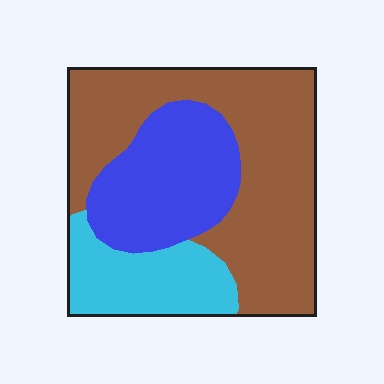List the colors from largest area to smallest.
From largest to smallest: brown, blue, cyan.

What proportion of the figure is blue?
Blue covers roughly 25% of the figure.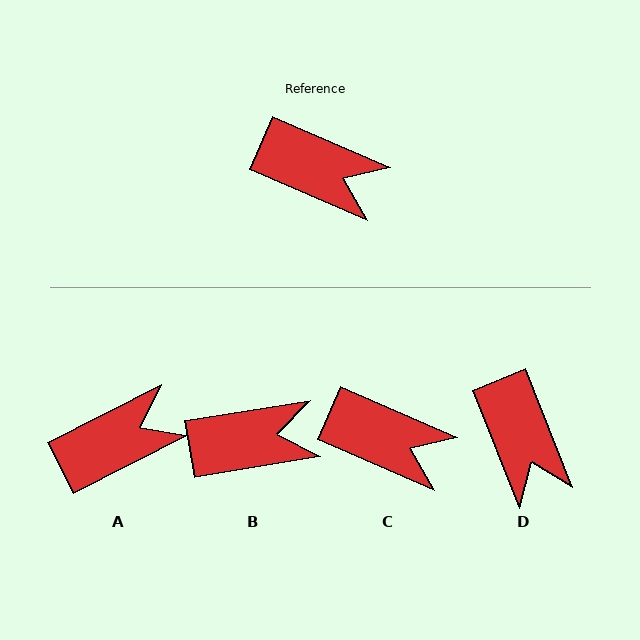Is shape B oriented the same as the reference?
No, it is off by about 33 degrees.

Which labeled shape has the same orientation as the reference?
C.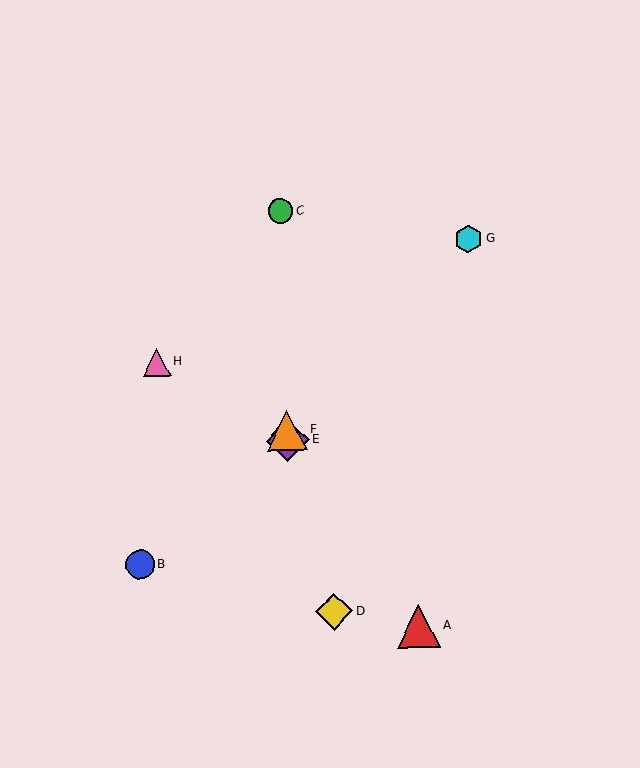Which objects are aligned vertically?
Objects C, E, F are aligned vertically.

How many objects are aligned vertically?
3 objects (C, E, F) are aligned vertically.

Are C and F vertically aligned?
Yes, both are at x≈280.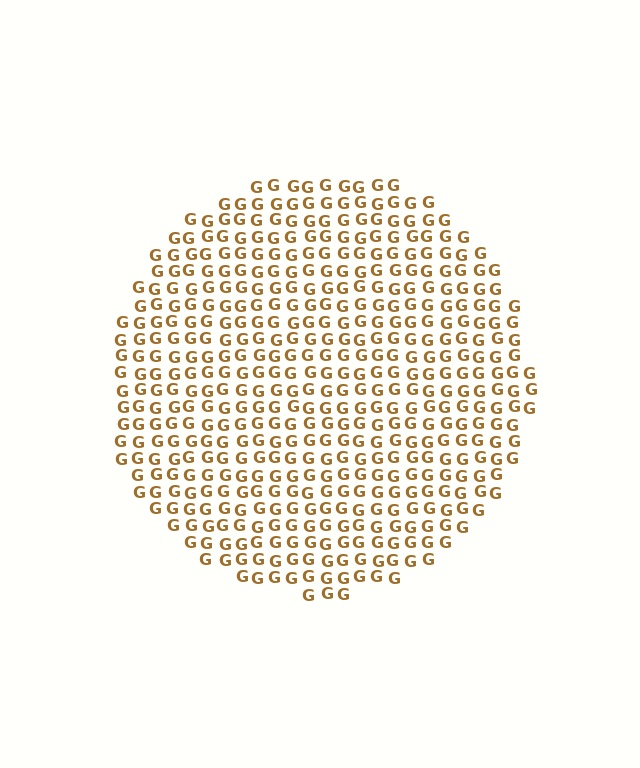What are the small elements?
The small elements are letter G's.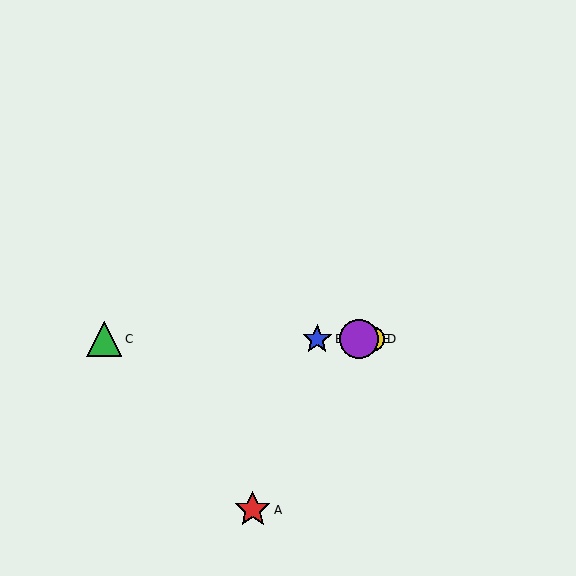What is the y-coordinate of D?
Object D is at y≈339.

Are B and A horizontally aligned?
No, B is at y≈339 and A is at y≈510.